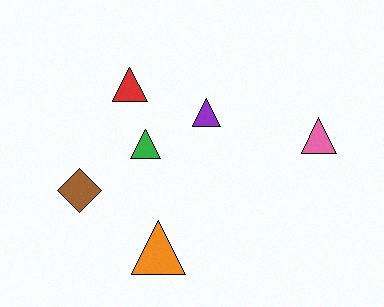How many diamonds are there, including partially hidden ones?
There is 1 diamond.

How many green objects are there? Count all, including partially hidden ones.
There is 1 green object.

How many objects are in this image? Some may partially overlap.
There are 6 objects.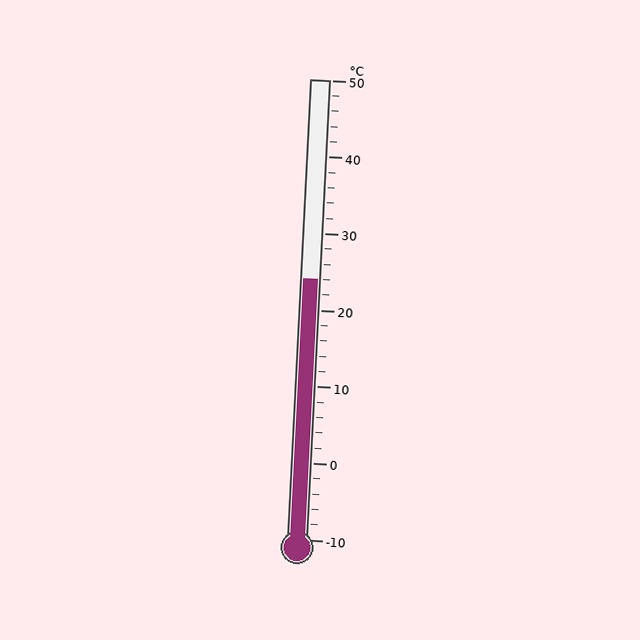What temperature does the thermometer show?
The thermometer shows approximately 24°C.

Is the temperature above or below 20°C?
The temperature is above 20°C.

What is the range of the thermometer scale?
The thermometer scale ranges from -10°C to 50°C.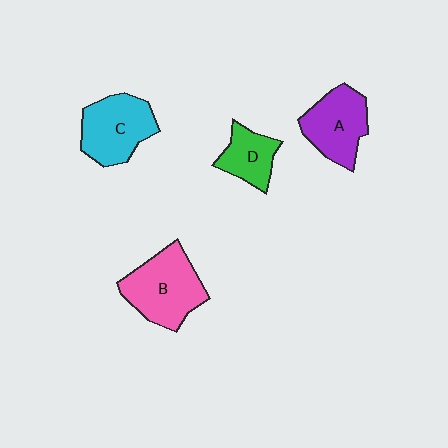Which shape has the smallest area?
Shape D (green).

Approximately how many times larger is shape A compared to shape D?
Approximately 1.5 times.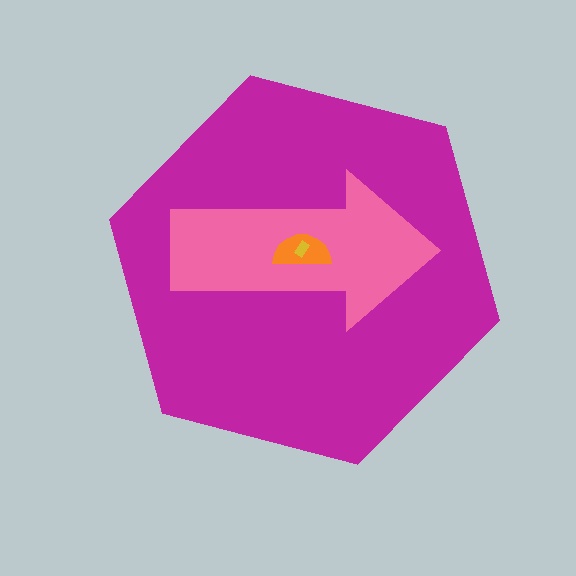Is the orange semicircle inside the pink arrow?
Yes.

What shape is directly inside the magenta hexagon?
The pink arrow.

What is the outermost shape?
The magenta hexagon.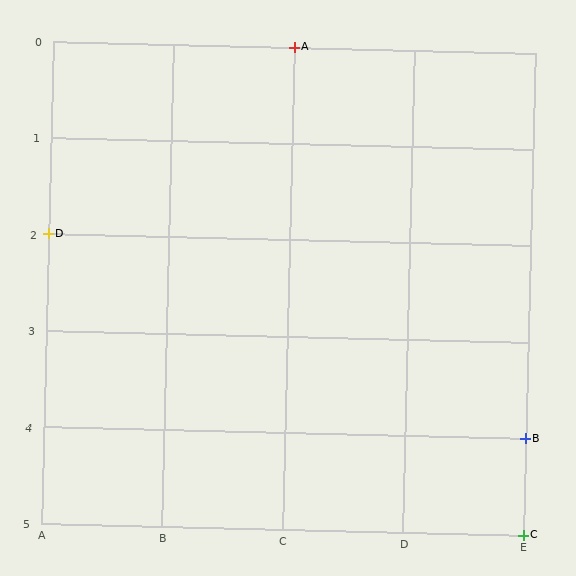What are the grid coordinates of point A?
Point A is at grid coordinates (C, 0).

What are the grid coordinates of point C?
Point C is at grid coordinates (E, 5).